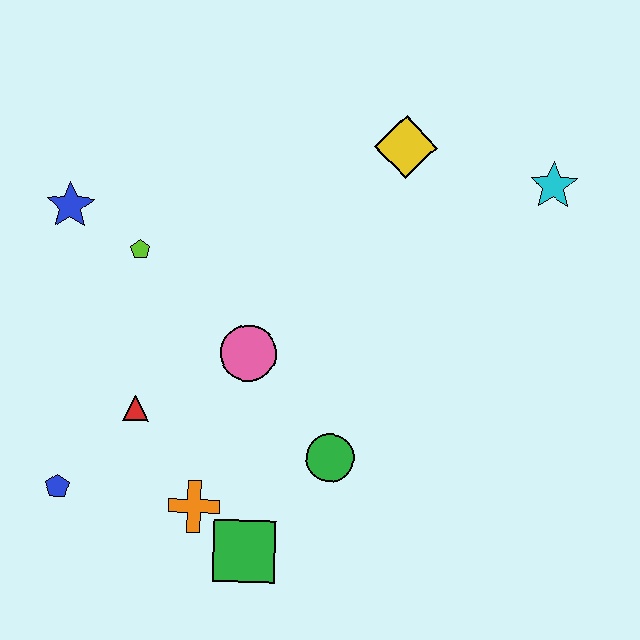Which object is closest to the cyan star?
The yellow diamond is closest to the cyan star.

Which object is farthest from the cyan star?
The blue pentagon is farthest from the cyan star.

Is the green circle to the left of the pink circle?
No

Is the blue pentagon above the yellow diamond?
No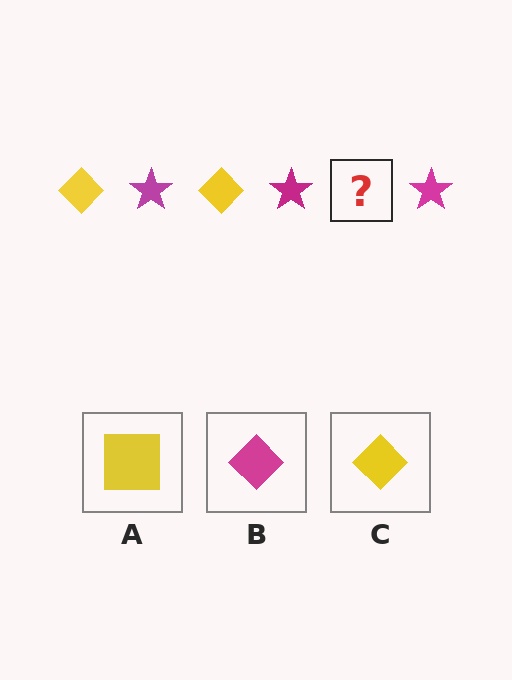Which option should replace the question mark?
Option C.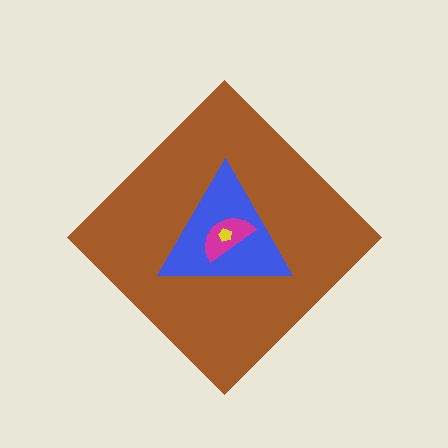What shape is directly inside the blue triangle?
The magenta semicircle.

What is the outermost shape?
The brown diamond.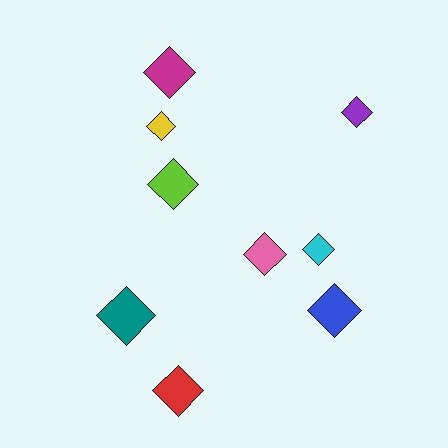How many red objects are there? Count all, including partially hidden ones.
There is 1 red object.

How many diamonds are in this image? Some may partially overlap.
There are 9 diamonds.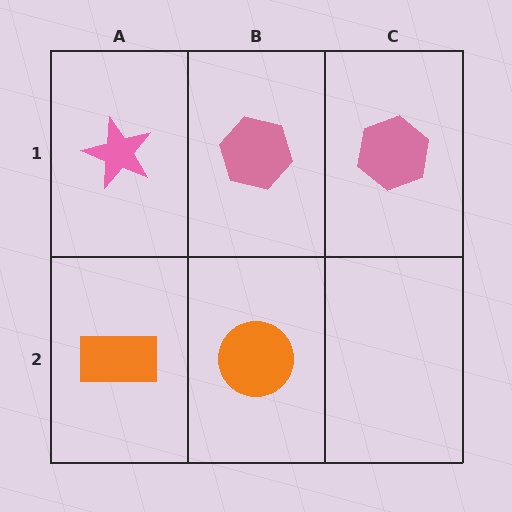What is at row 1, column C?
A pink hexagon.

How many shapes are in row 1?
3 shapes.